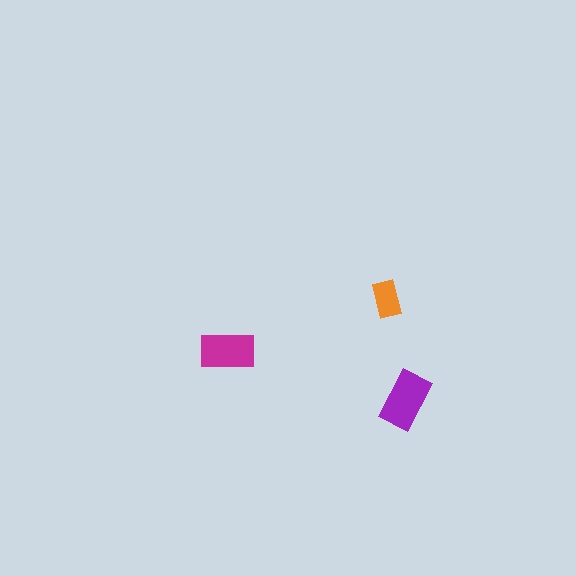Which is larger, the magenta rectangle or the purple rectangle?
The purple one.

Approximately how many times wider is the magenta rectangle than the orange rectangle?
About 1.5 times wider.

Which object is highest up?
The orange rectangle is topmost.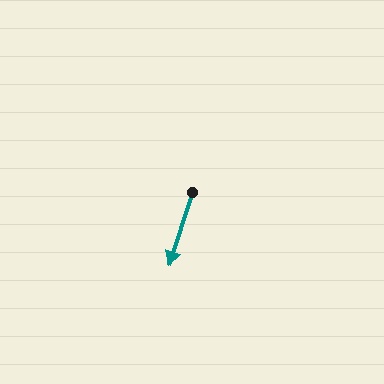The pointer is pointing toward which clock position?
Roughly 7 o'clock.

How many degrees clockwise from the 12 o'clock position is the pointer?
Approximately 198 degrees.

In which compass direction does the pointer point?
South.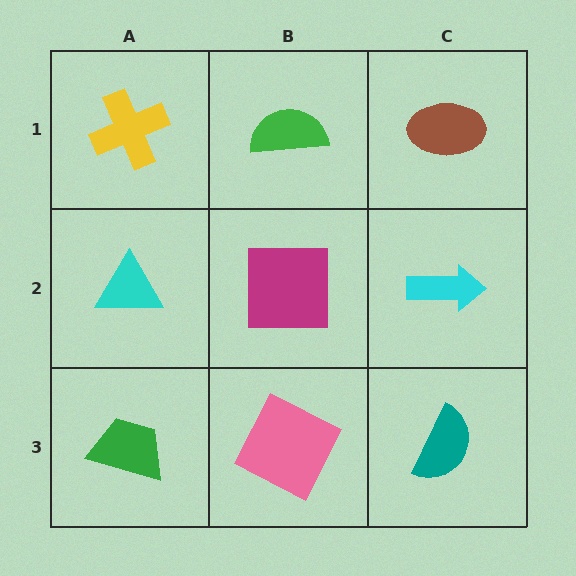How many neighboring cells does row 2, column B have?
4.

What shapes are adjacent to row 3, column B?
A magenta square (row 2, column B), a green trapezoid (row 3, column A), a teal semicircle (row 3, column C).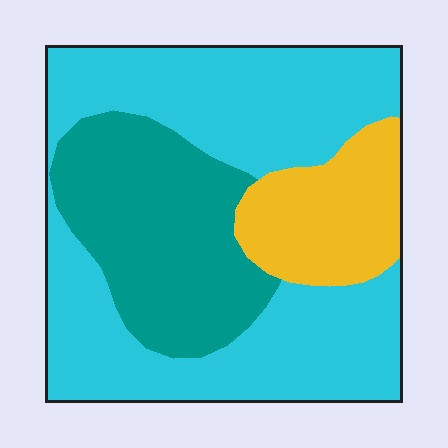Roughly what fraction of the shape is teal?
Teal takes up about one quarter (1/4) of the shape.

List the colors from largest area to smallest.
From largest to smallest: cyan, teal, yellow.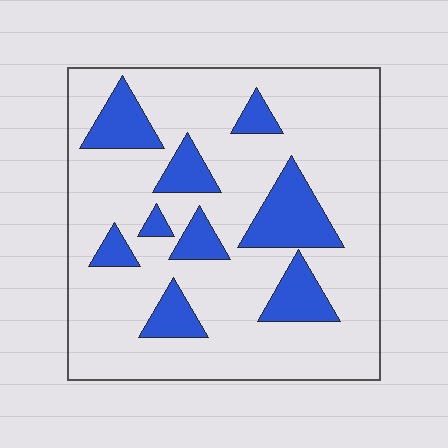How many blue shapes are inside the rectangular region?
9.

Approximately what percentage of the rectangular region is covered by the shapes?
Approximately 20%.